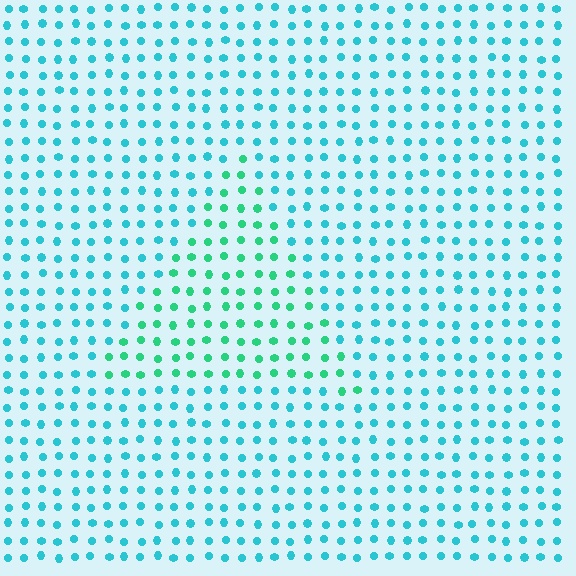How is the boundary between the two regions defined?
The boundary is defined purely by a slight shift in hue (about 34 degrees). Spacing, size, and orientation are identical on both sides.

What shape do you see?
I see a triangle.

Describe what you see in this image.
The image is filled with small cyan elements in a uniform arrangement. A triangle-shaped region is visible where the elements are tinted to a slightly different hue, forming a subtle color boundary.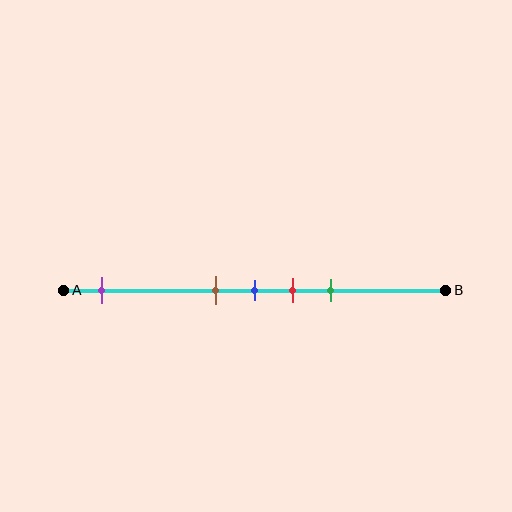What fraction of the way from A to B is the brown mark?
The brown mark is approximately 40% (0.4) of the way from A to B.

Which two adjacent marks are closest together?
The brown and blue marks are the closest adjacent pair.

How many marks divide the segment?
There are 5 marks dividing the segment.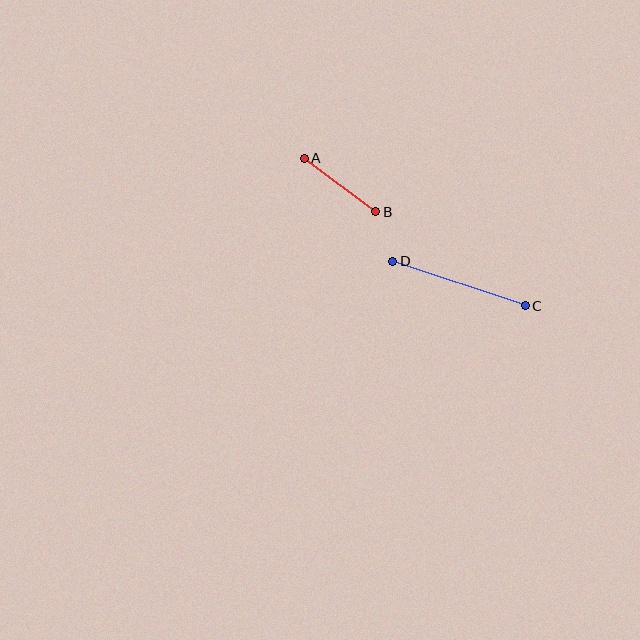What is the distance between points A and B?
The distance is approximately 89 pixels.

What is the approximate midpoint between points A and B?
The midpoint is at approximately (340, 185) pixels.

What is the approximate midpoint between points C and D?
The midpoint is at approximately (459, 283) pixels.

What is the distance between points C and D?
The distance is approximately 140 pixels.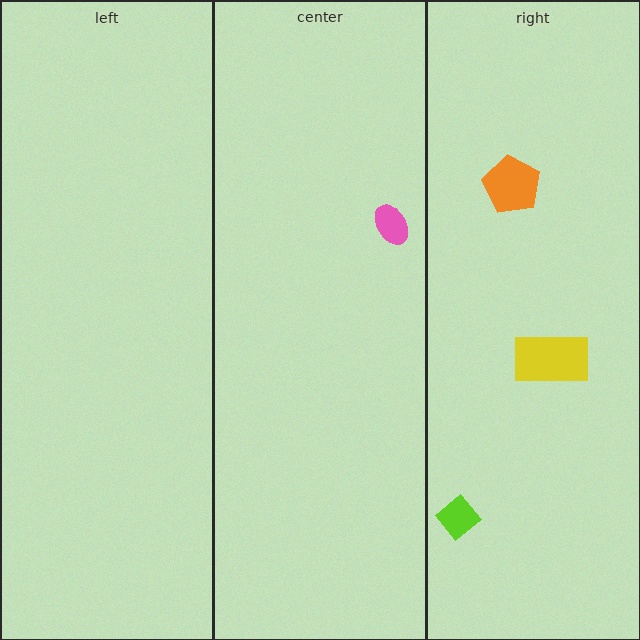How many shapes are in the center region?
1.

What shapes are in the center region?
The pink ellipse.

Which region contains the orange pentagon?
The right region.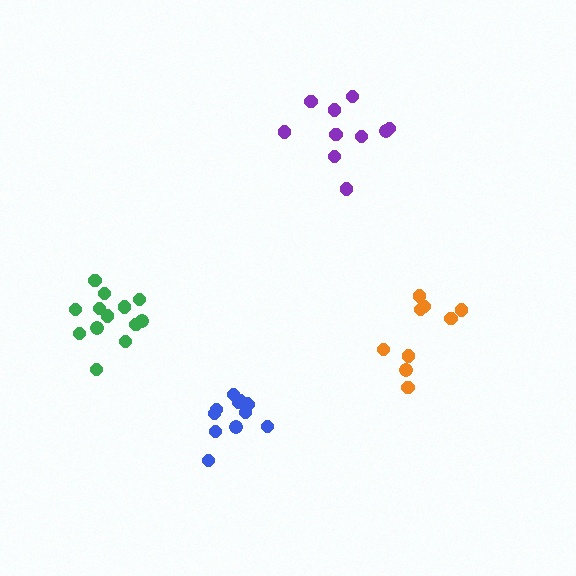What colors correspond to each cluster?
The clusters are colored: purple, green, blue, orange.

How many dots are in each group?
Group 1: 10 dots, Group 2: 13 dots, Group 3: 12 dots, Group 4: 9 dots (44 total).